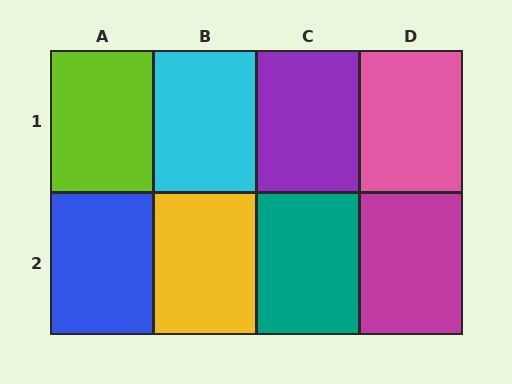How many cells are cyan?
1 cell is cyan.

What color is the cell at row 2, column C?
Teal.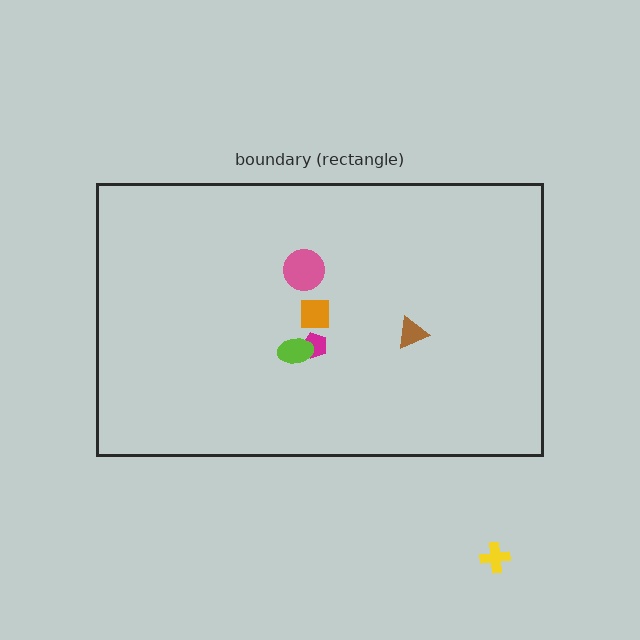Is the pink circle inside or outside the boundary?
Inside.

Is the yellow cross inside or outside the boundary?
Outside.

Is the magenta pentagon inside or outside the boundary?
Inside.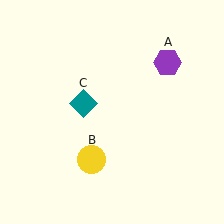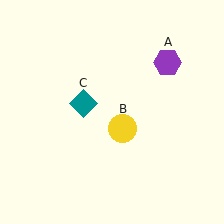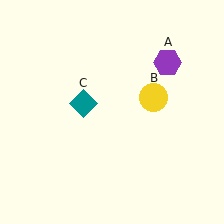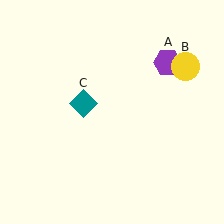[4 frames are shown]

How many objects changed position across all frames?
1 object changed position: yellow circle (object B).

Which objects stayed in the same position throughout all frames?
Purple hexagon (object A) and teal diamond (object C) remained stationary.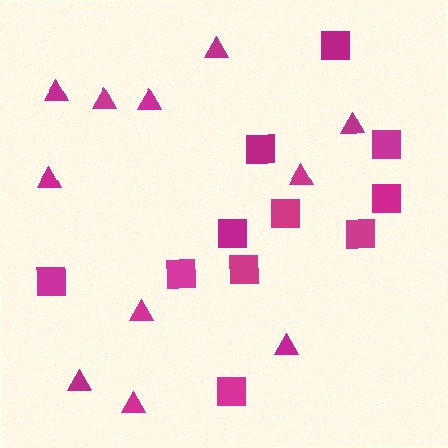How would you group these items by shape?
There are 2 groups: one group of triangles (11) and one group of squares (11).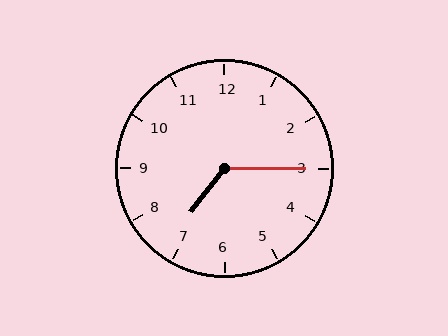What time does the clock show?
7:15.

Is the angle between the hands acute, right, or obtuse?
It is obtuse.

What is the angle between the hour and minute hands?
Approximately 128 degrees.